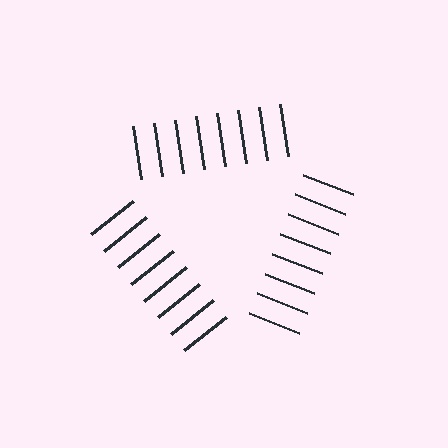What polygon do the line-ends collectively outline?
An illusory triangle — the line segments terminate on its edges but no continuous stroke is drawn.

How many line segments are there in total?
24 — 8 along each of the 3 edges.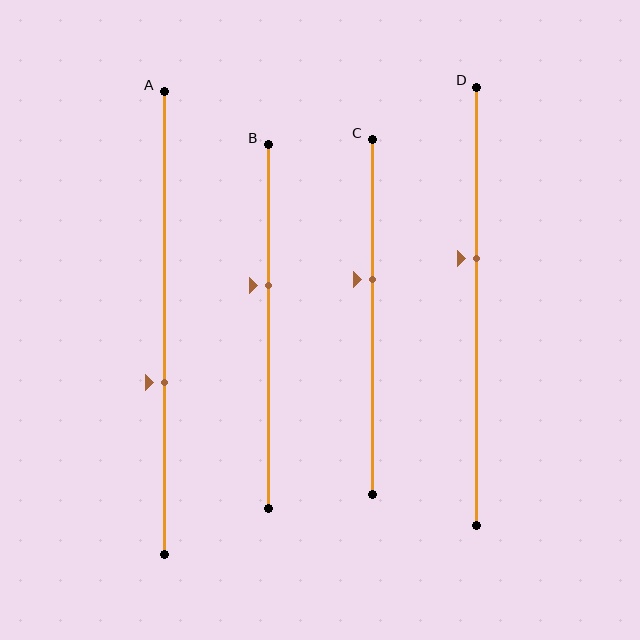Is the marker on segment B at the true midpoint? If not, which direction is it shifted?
No, the marker on segment B is shifted upward by about 11% of the segment length.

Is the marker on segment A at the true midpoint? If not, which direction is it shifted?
No, the marker on segment A is shifted downward by about 13% of the segment length.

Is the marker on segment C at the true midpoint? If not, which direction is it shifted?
No, the marker on segment C is shifted upward by about 11% of the segment length.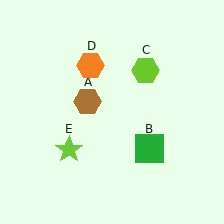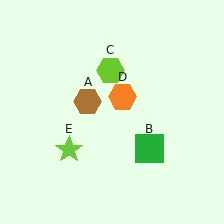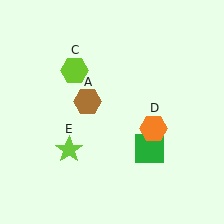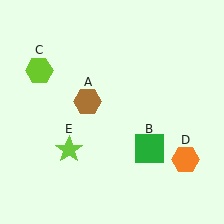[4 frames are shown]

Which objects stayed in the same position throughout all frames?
Brown hexagon (object A) and green square (object B) and lime star (object E) remained stationary.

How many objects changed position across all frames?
2 objects changed position: lime hexagon (object C), orange hexagon (object D).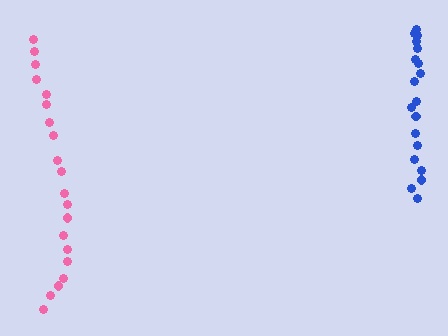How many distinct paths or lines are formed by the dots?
There are 2 distinct paths.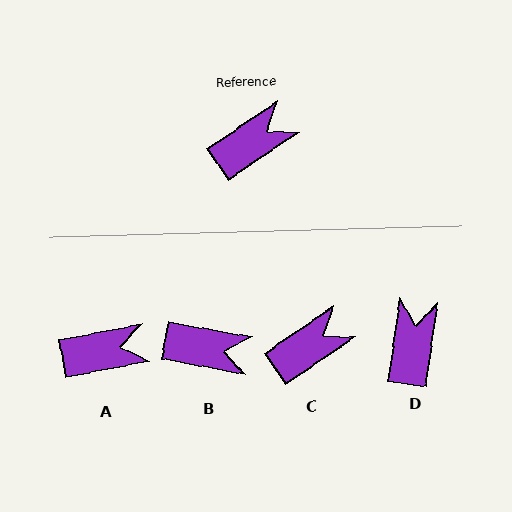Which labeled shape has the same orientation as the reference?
C.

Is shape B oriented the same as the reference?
No, it is off by about 45 degrees.